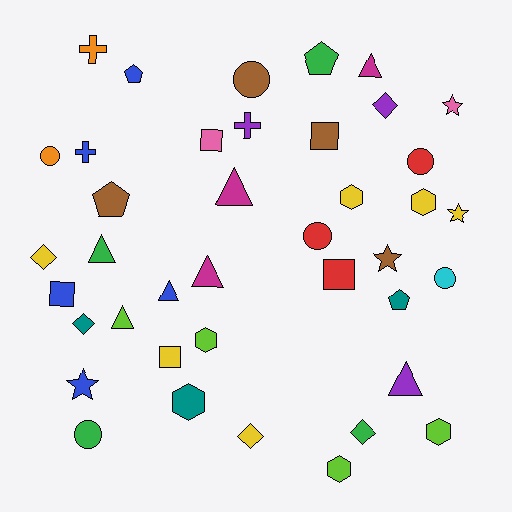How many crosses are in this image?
There are 3 crosses.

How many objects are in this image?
There are 40 objects.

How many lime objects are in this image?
There are 4 lime objects.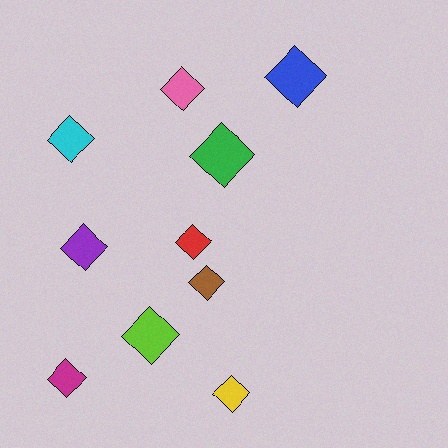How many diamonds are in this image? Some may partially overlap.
There are 10 diamonds.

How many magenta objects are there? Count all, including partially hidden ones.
There is 1 magenta object.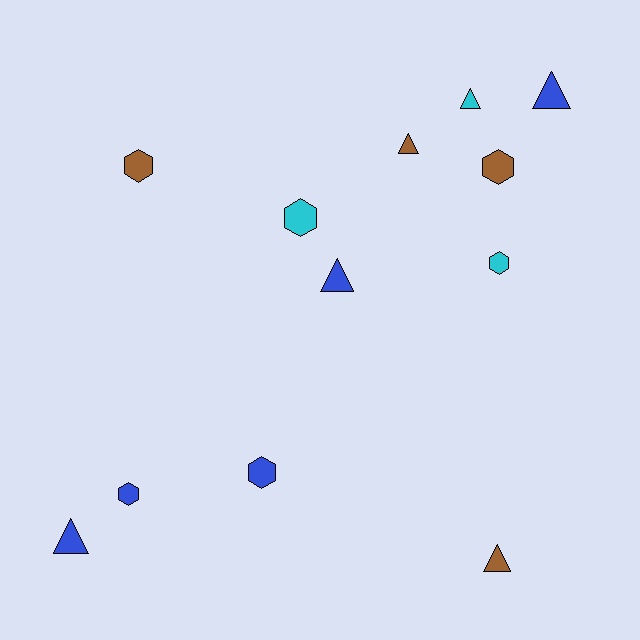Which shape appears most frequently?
Triangle, with 6 objects.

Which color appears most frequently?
Blue, with 5 objects.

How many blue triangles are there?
There are 3 blue triangles.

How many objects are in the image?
There are 12 objects.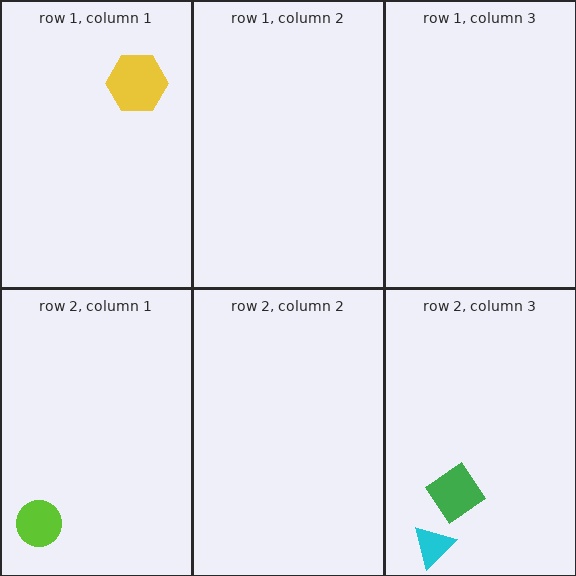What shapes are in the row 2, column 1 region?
The lime circle.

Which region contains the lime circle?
The row 2, column 1 region.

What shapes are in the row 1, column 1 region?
The yellow hexagon.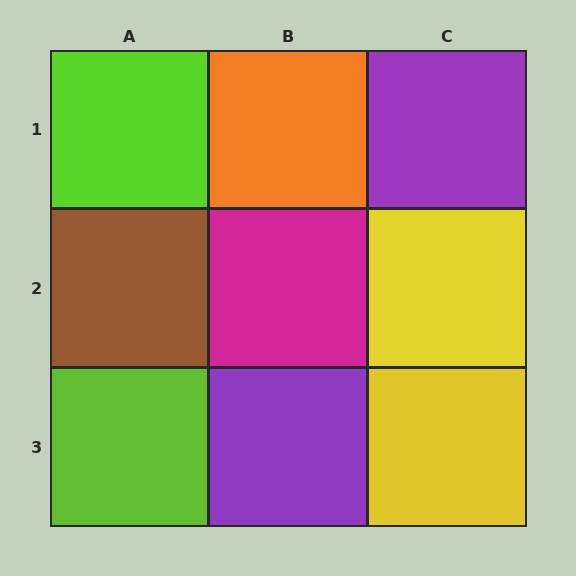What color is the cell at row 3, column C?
Yellow.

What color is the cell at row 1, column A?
Lime.